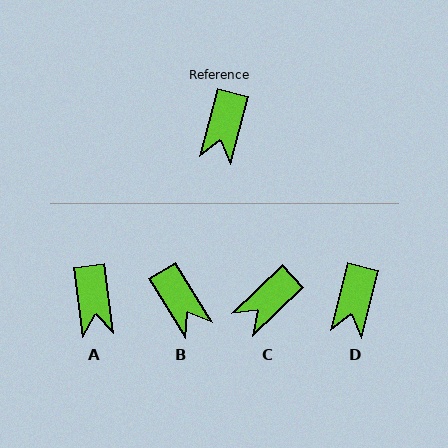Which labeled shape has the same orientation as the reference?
D.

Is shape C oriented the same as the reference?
No, it is off by about 32 degrees.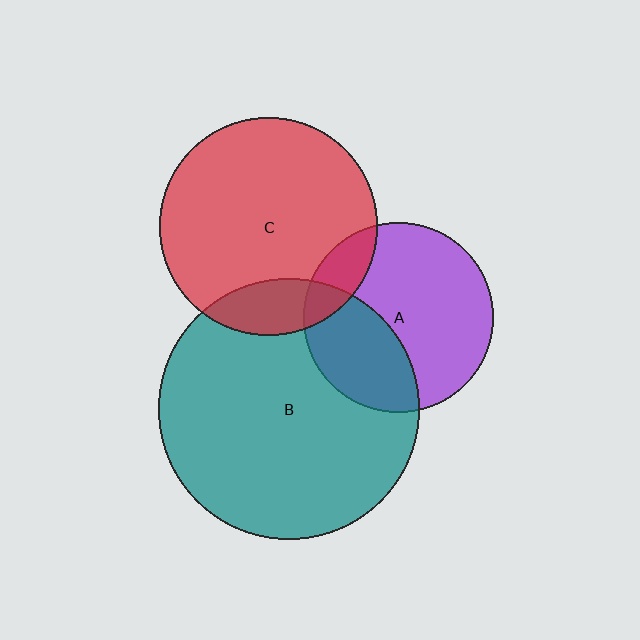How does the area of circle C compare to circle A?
Approximately 1.3 times.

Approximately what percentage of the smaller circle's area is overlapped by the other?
Approximately 35%.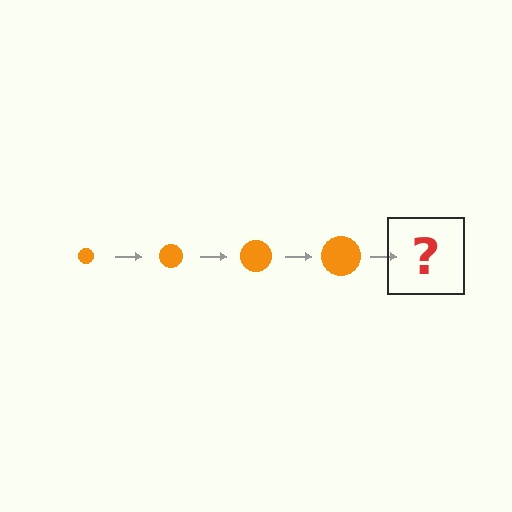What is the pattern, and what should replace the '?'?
The pattern is that the circle gets progressively larger each step. The '?' should be an orange circle, larger than the previous one.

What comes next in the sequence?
The next element should be an orange circle, larger than the previous one.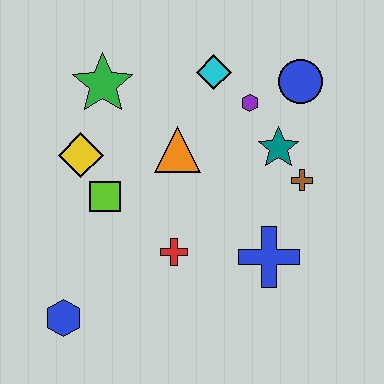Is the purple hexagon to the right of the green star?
Yes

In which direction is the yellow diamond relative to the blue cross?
The yellow diamond is to the left of the blue cross.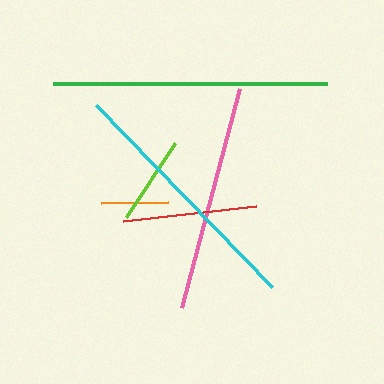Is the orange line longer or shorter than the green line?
The green line is longer than the orange line.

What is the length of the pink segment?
The pink segment is approximately 227 pixels long.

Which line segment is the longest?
The green line is the longest at approximately 275 pixels.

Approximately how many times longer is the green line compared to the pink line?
The green line is approximately 1.2 times the length of the pink line.